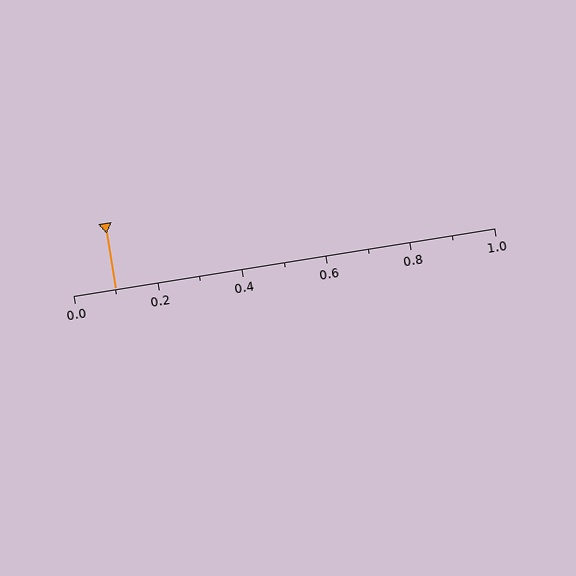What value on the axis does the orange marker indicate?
The marker indicates approximately 0.1.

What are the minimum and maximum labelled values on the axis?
The axis runs from 0.0 to 1.0.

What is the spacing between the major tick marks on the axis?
The major ticks are spaced 0.2 apart.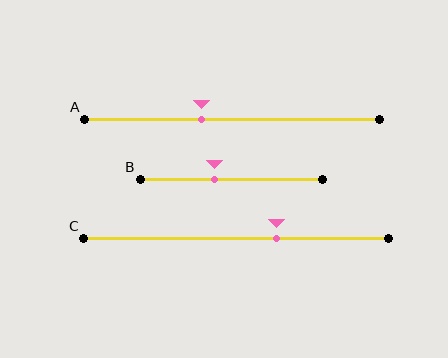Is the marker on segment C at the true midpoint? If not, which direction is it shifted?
No, the marker on segment C is shifted to the right by about 13% of the segment length.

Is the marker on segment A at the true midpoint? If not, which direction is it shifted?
No, the marker on segment A is shifted to the left by about 11% of the segment length.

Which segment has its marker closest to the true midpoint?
Segment B has its marker closest to the true midpoint.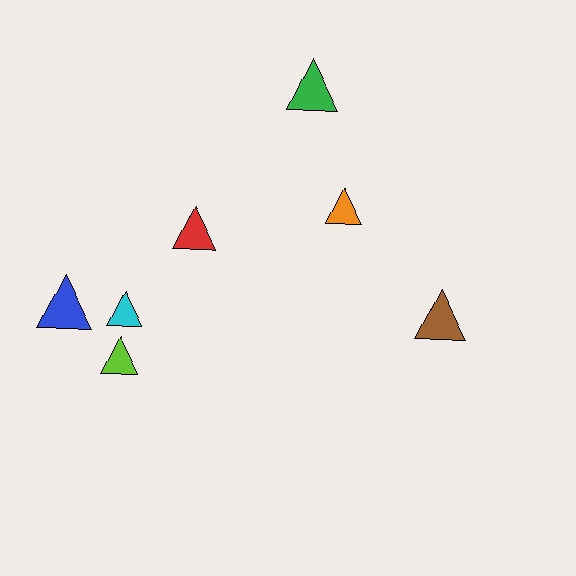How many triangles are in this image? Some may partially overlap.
There are 7 triangles.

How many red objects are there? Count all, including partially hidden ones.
There is 1 red object.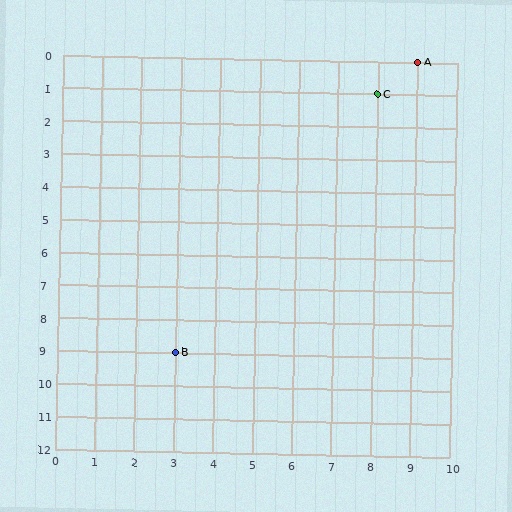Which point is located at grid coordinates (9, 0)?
Point A is at (9, 0).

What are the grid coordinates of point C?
Point C is at grid coordinates (8, 1).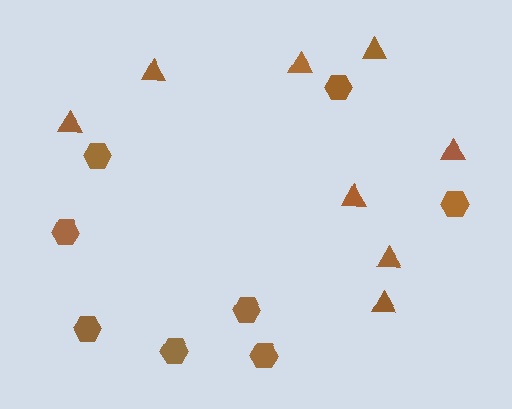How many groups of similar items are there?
There are 2 groups: one group of hexagons (8) and one group of triangles (8).